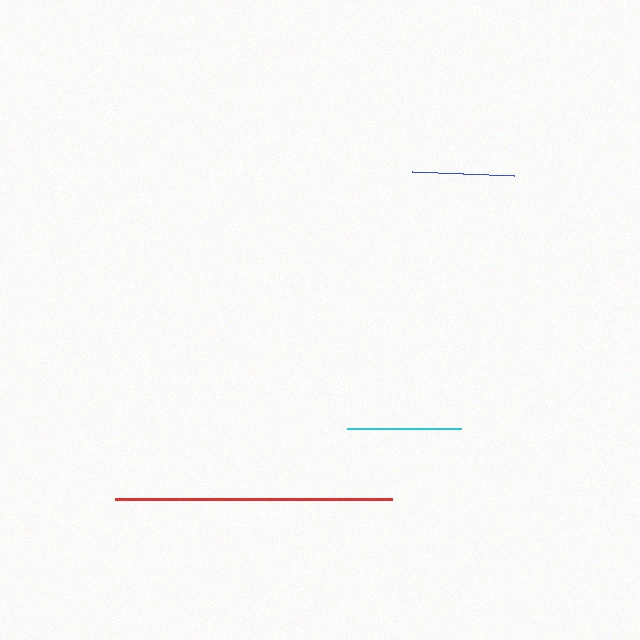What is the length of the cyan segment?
The cyan segment is approximately 113 pixels long.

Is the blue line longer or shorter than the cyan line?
The cyan line is longer than the blue line.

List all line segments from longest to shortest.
From longest to shortest: red, cyan, blue.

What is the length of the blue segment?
The blue segment is approximately 102 pixels long.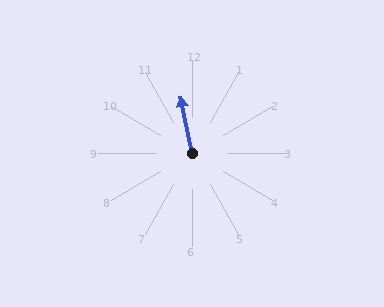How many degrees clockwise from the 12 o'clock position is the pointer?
Approximately 348 degrees.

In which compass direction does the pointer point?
North.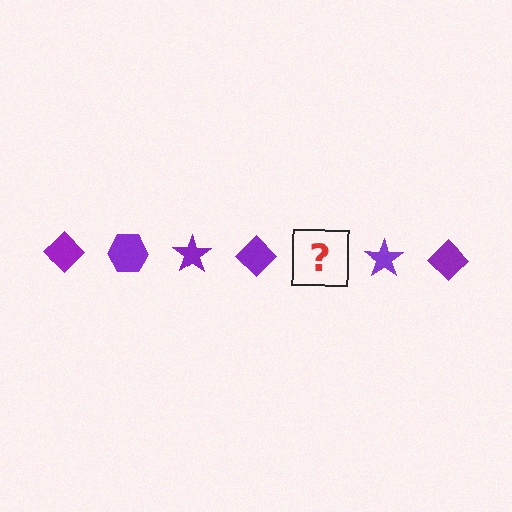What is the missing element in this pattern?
The missing element is a purple hexagon.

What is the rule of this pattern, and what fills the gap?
The rule is that the pattern cycles through diamond, hexagon, star shapes in purple. The gap should be filled with a purple hexagon.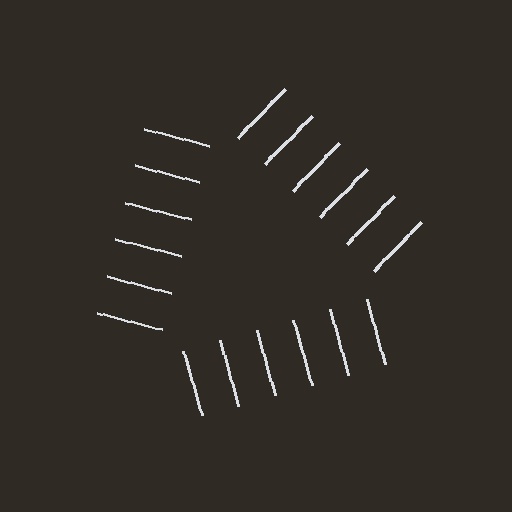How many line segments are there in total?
18 — 6 along each of the 3 edges.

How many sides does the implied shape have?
3 sides — the line-ends trace a triangle.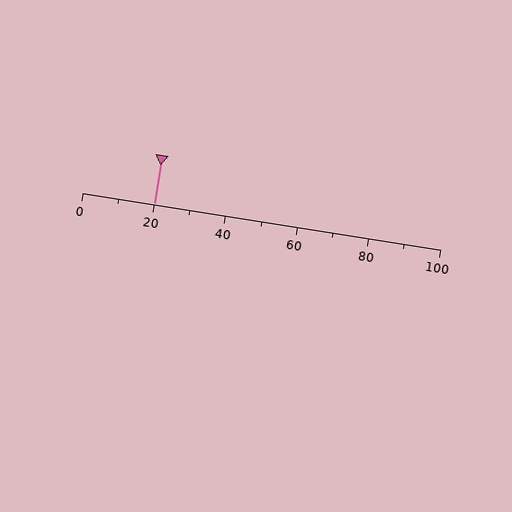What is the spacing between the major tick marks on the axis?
The major ticks are spaced 20 apart.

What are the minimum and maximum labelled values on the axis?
The axis runs from 0 to 100.